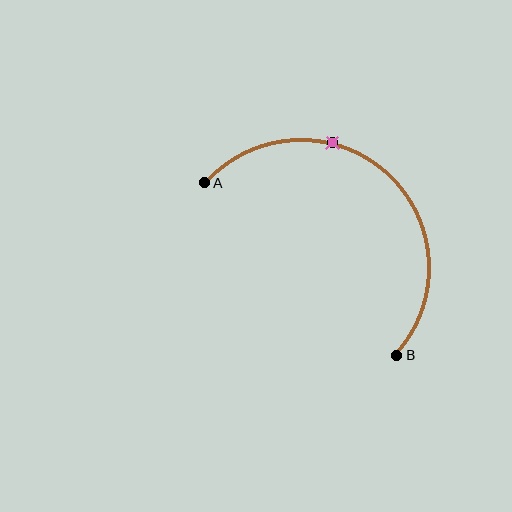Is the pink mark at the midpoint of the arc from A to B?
No. The pink mark lies on the arc but is closer to endpoint A. The arc midpoint would be at the point on the curve equidistant along the arc from both A and B.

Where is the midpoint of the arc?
The arc midpoint is the point on the curve farthest from the straight line joining A and B. It sits above and to the right of that line.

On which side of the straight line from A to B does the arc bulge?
The arc bulges above and to the right of the straight line connecting A and B.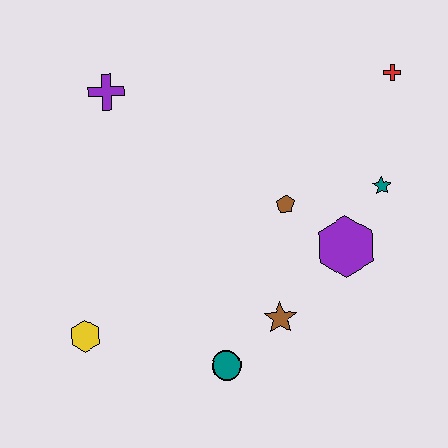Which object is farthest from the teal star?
The yellow hexagon is farthest from the teal star.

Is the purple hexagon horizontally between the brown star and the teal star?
Yes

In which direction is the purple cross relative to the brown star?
The purple cross is above the brown star.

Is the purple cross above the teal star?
Yes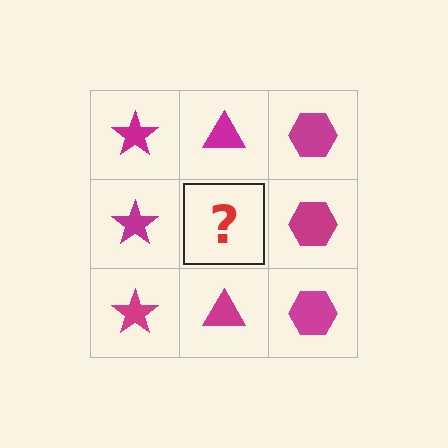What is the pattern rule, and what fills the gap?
The rule is that each column has a consistent shape. The gap should be filled with a magenta triangle.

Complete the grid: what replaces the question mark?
The question mark should be replaced with a magenta triangle.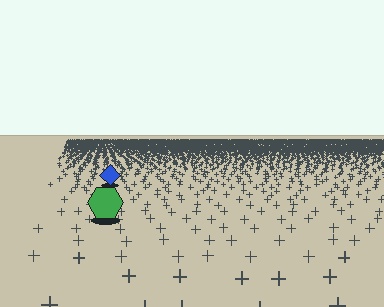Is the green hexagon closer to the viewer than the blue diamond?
Yes. The green hexagon is closer — you can tell from the texture gradient: the ground texture is coarser near it.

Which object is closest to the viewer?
The green hexagon is closest. The texture marks near it are larger and more spread out.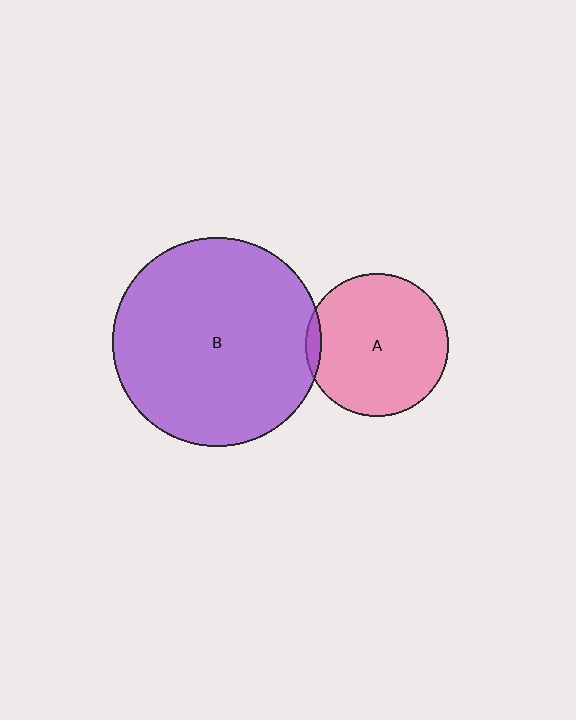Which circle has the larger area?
Circle B (purple).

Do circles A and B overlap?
Yes.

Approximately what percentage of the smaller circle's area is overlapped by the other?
Approximately 5%.